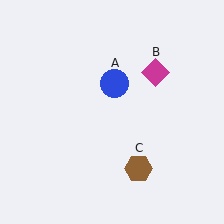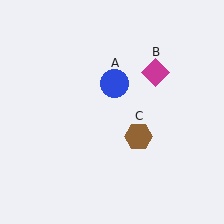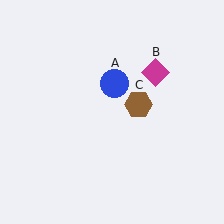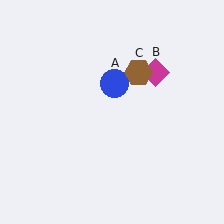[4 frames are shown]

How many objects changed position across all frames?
1 object changed position: brown hexagon (object C).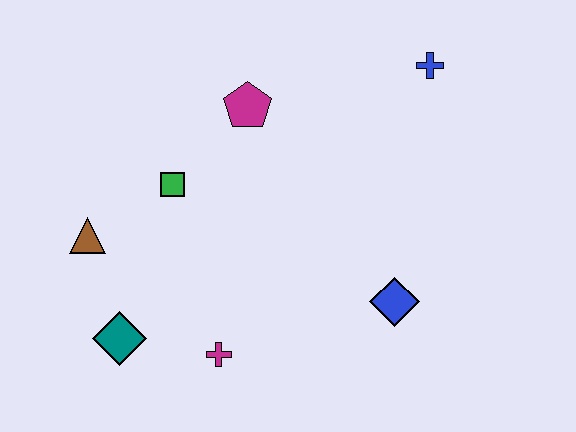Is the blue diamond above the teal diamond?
Yes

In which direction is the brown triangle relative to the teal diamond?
The brown triangle is above the teal diamond.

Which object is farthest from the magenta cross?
The blue cross is farthest from the magenta cross.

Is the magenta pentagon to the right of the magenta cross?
Yes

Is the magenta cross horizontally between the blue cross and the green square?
Yes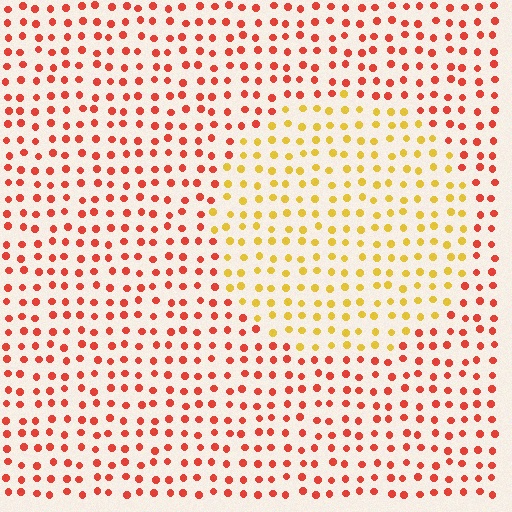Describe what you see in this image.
The image is filled with small red elements in a uniform arrangement. A circle-shaped region is visible where the elements are tinted to a slightly different hue, forming a subtle color boundary.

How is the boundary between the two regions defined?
The boundary is defined purely by a slight shift in hue (about 46 degrees). Spacing, size, and orientation are identical on both sides.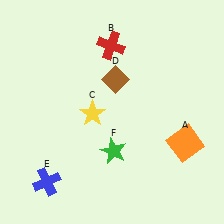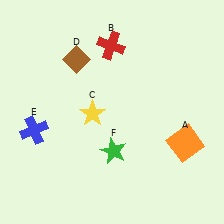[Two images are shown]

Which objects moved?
The objects that moved are: the brown diamond (D), the blue cross (E).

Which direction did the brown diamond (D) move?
The brown diamond (D) moved left.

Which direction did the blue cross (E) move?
The blue cross (E) moved up.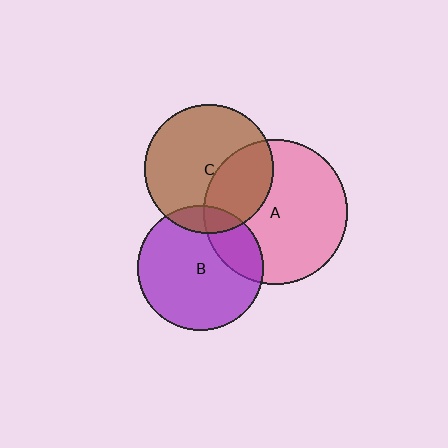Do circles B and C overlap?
Yes.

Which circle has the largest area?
Circle A (pink).